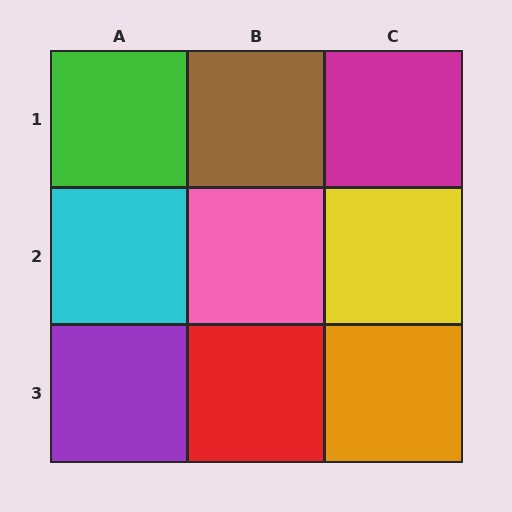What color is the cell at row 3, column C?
Orange.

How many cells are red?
1 cell is red.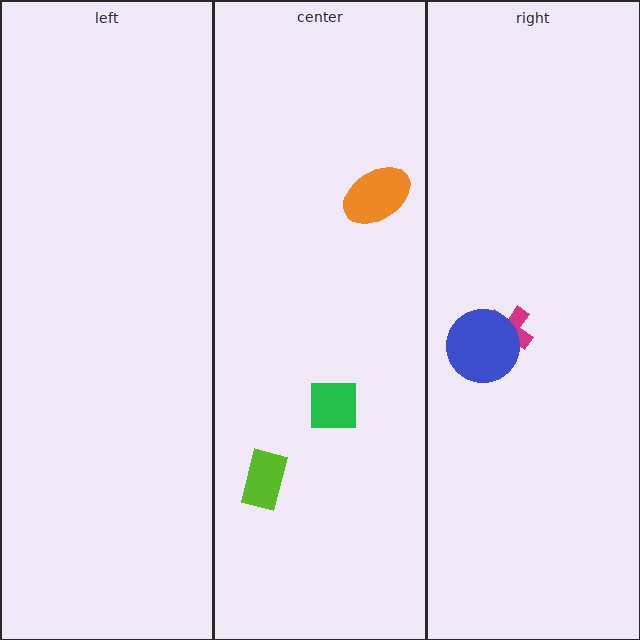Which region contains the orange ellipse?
The center region.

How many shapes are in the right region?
2.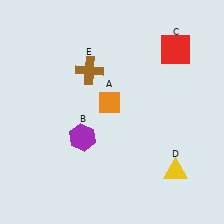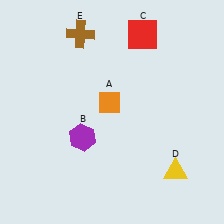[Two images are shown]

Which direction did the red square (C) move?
The red square (C) moved left.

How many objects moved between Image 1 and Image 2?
2 objects moved between the two images.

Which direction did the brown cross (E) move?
The brown cross (E) moved up.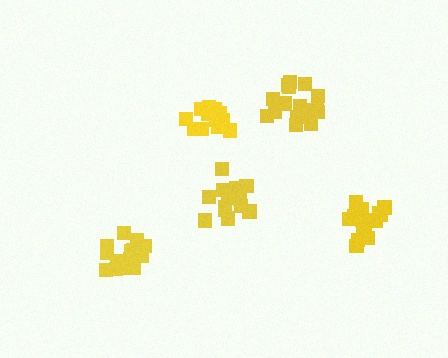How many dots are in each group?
Group 1: 14 dots, Group 2: 14 dots, Group 3: 16 dots, Group 4: 17 dots, Group 5: 13 dots (74 total).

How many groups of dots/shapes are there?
There are 5 groups.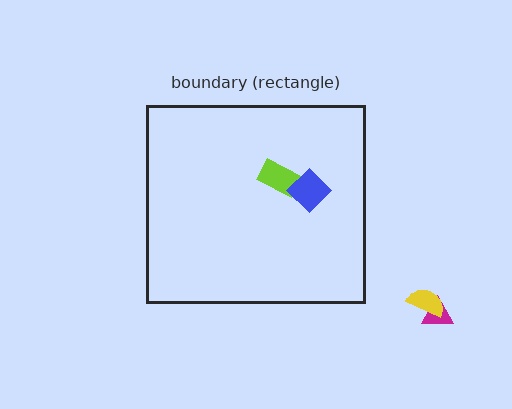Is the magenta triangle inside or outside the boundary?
Outside.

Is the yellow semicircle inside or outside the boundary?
Outside.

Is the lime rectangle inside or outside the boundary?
Inside.